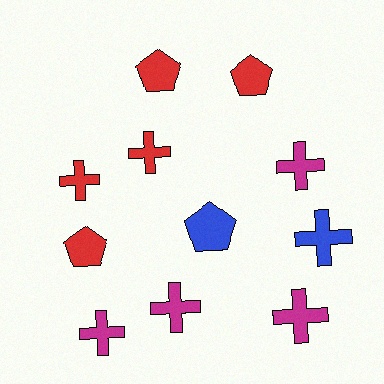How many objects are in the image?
There are 11 objects.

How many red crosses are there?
There are 2 red crosses.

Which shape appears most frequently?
Cross, with 7 objects.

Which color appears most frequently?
Red, with 5 objects.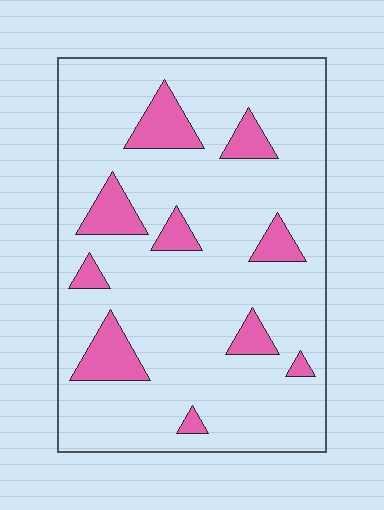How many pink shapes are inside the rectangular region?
10.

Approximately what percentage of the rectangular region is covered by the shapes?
Approximately 15%.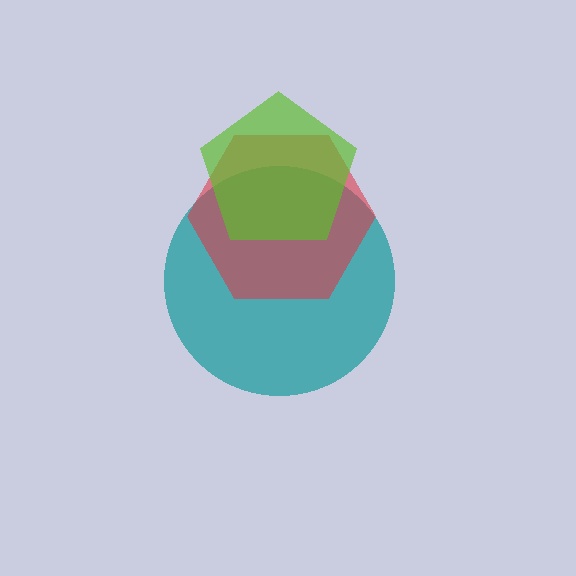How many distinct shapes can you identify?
There are 3 distinct shapes: a teal circle, a red hexagon, a lime pentagon.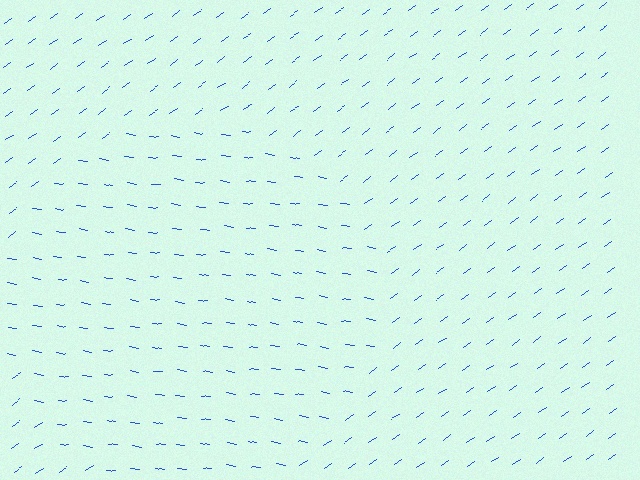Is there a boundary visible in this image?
Yes, there is a texture boundary formed by a change in line orientation.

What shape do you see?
I see a circle.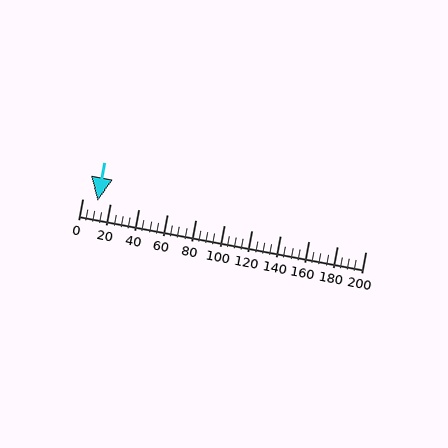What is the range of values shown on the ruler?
The ruler shows values from 0 to 200.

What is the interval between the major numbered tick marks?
The major tick marks are spaced 20 units apart.